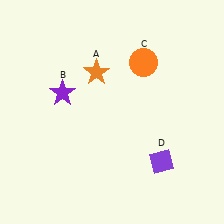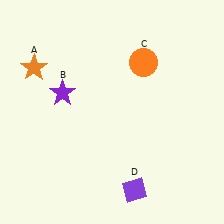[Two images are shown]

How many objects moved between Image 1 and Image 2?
2 objects moved between the two images.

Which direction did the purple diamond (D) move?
The purple diamond (D) moved down.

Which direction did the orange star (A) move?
The orange star (A) moved left.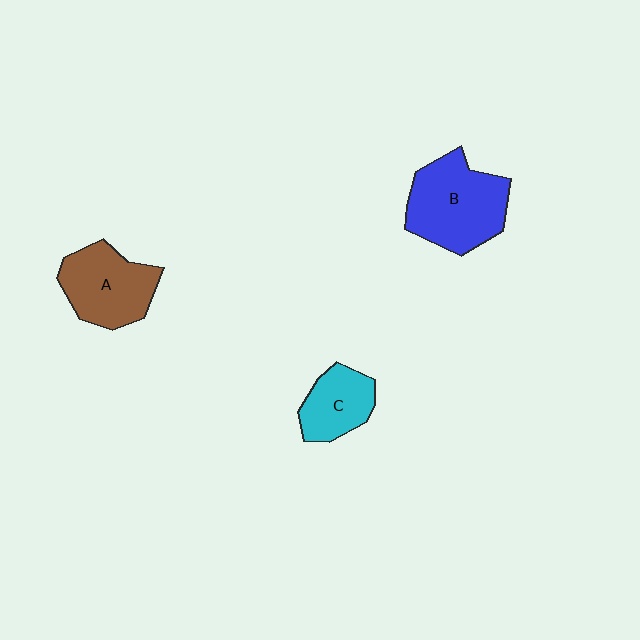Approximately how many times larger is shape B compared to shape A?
Approximately 1.2 times.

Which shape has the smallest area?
Shape C (cyan).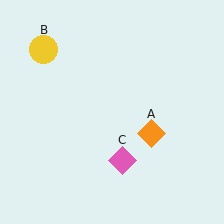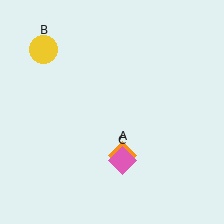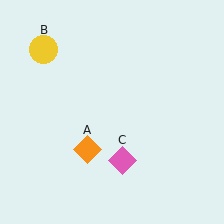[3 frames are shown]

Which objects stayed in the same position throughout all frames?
Yellow circle (object B) and pink diamond (object C) remained stationary.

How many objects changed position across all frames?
1 object changed position: orange diamond (object A).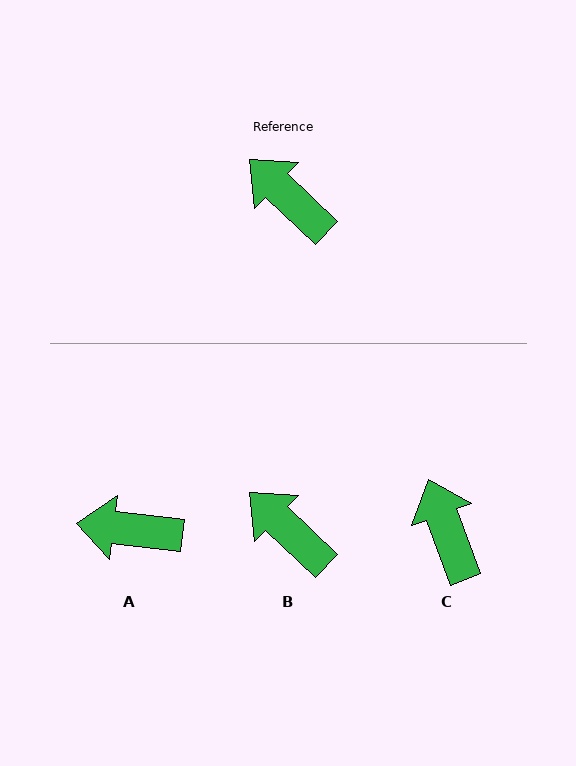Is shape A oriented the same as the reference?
No, it is off by about 37 degrees.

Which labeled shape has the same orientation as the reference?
B.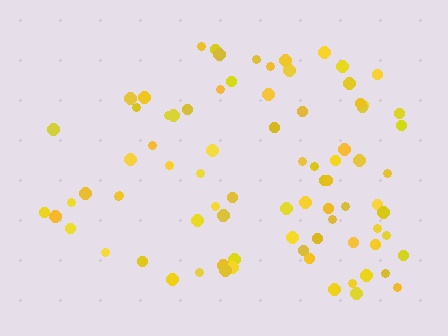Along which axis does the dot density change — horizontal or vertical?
Horizontal.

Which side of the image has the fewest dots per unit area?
The left.